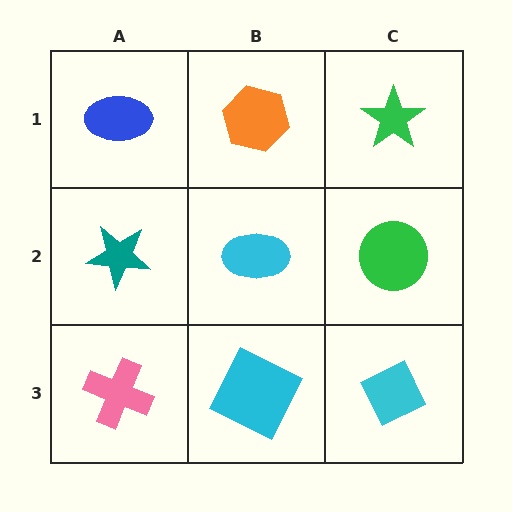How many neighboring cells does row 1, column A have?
2.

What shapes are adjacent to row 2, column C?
A green star (row 1, column C), a cyan diamond (row 3, column C), a cyan ellipse (row 2, column B).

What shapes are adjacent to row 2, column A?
A blue ellipse (row 1, column A), a pink cross (row 3, column A), a cyan ellipse (row 2, column B).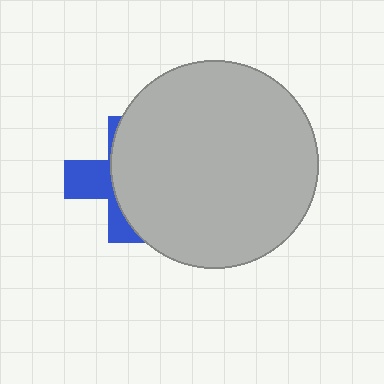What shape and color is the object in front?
The object in front is a light gray circle.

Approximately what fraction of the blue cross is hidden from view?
Roughly 64% of the blue cross is hidden behind the light gray circle.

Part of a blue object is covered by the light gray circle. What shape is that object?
It is a cross.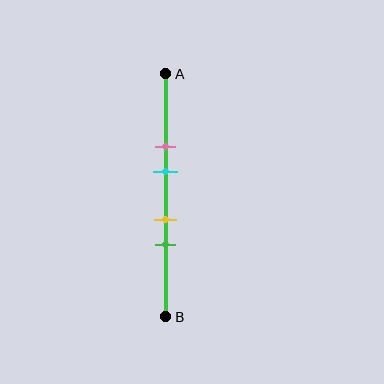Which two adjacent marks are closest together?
The yellow and green marks are the closest adjacent pair.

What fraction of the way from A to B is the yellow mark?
The yellow mark is approximately 60% (0.6) of the way from A to B.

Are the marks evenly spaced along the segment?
No, the marks are not evenly spaced.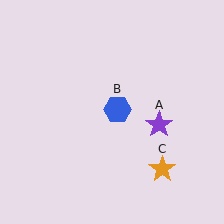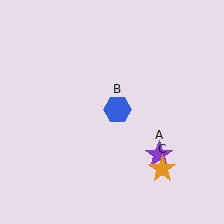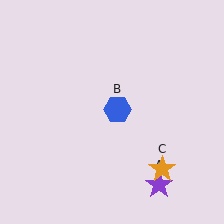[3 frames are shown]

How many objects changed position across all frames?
1 object changed position: purple star (object A).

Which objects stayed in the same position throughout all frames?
Blue hexagon (object B) and orange star (object C) remained stationary.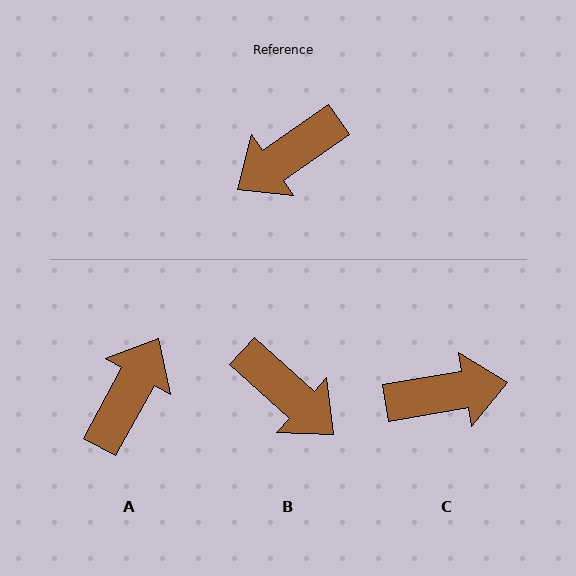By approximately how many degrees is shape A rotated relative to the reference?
Approximately 153 degrees clockwise.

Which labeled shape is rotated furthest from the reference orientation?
C, about 155 degrees away.